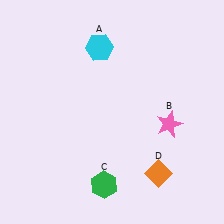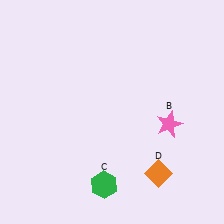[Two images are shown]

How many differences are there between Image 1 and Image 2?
There is 1 difference between the two images.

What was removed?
The cyan hexagon (A) was removed in Image 2.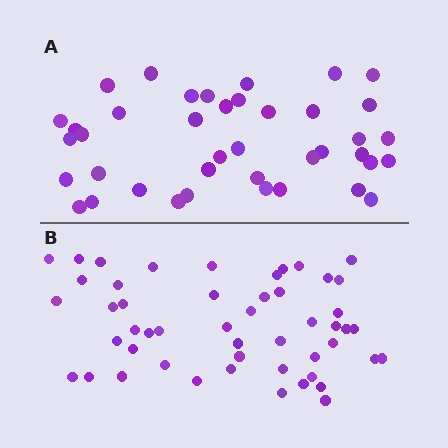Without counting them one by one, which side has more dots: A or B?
Region B (the bottom region) has more dots.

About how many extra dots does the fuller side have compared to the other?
Region B has roughly 10 or so more dots than region A.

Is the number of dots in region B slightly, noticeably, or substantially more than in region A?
Region B has noticeably more, but not dramatically so. The ratio is roughly 1.2 to 1.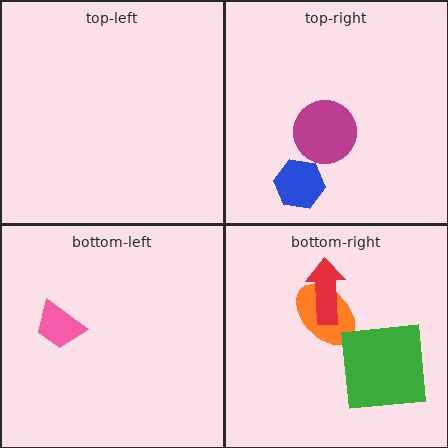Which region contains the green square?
The bottom-right region.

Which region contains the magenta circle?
The top-right region.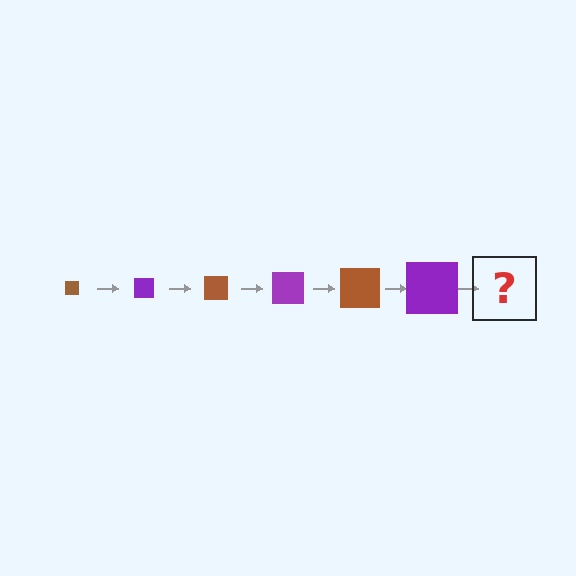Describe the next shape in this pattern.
It should be a brown square, larger than the previous one.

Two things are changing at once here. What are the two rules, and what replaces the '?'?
The two rules are that the square grows larger each step and the color cycles through brown and purple. The '?' should be a brown square, larger than the previous one.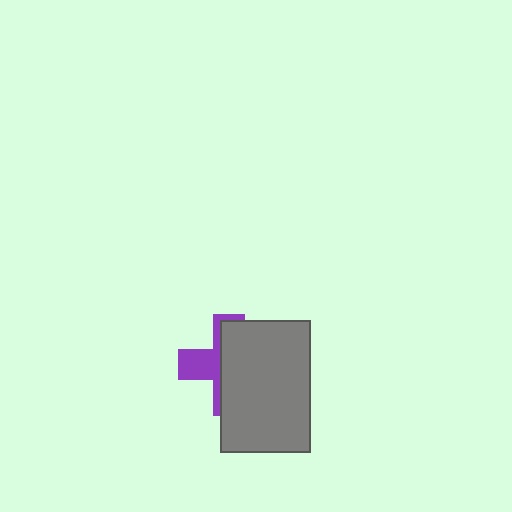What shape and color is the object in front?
The object in front is a gray rectangle.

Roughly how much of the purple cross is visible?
A small part of it is visible (roughly 34%).